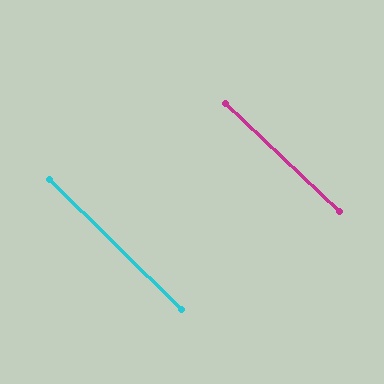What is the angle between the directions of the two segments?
Approximately 1 degree.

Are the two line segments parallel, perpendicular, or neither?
Parallel — their directions differ by only 0.9°.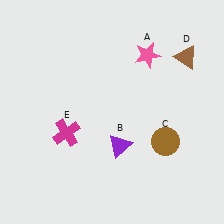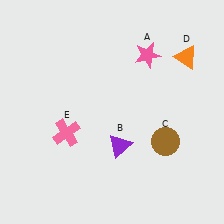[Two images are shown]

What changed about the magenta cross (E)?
In Image 1, E is magenta. In Image 2, it changed to pink.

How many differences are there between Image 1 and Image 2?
There are 2 differences between the two images.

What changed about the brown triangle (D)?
In Image 1, D is brown. In Image 2, it changed to orange.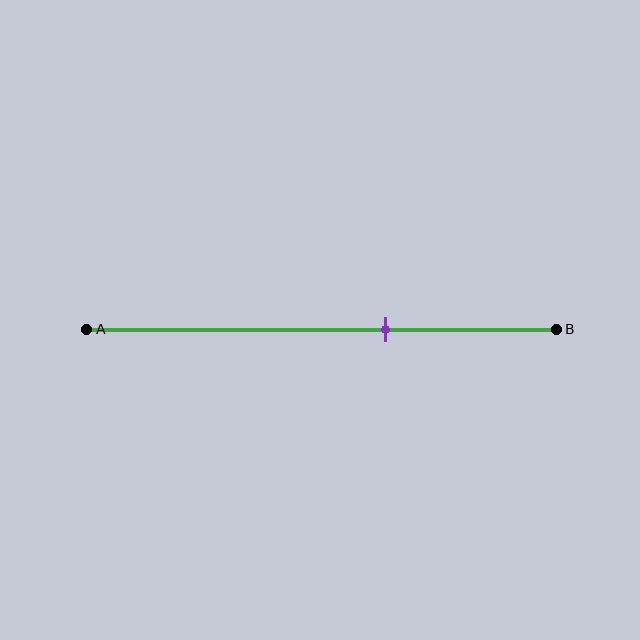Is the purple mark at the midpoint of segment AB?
No, the mark is at about 65% from A, not at the 50% midpoint.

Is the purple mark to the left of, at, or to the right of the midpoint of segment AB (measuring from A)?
The purple mark is to the right of the midpoint of segment AB.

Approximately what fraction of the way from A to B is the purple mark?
The purple mark is approximately 65% of the way from A to B.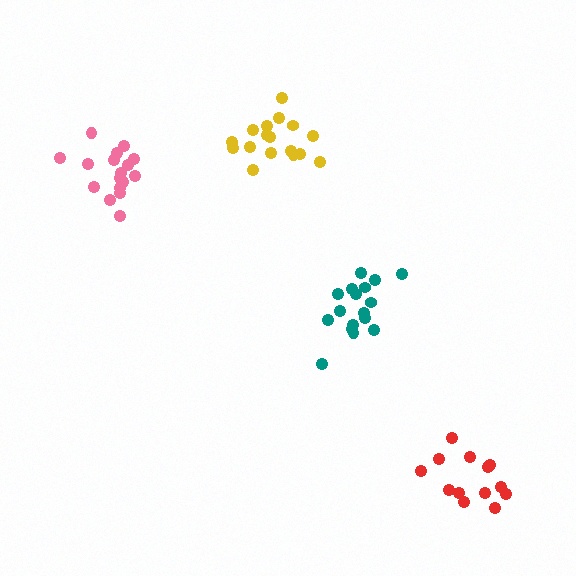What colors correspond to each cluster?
The clusters are colored: teal, yellow, pink, red.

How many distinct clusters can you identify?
There are 4 distinct clusters.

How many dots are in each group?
Group 1: 18 dots, Group 2: 17 dots, Group 3: 17 dots, Group 4: 13 dots (65 total).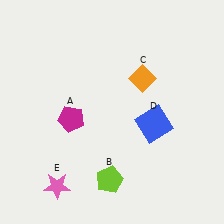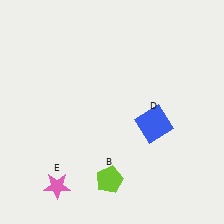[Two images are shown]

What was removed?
The magenta pentagon (A), the orange diamond (C) were removed in Image 2.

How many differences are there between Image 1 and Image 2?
There are 2 differences between the two images.